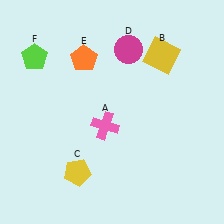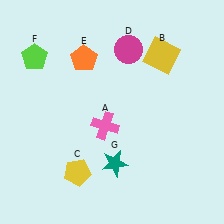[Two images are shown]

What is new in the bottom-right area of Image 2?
A teal star (G) was added in the bottom-right area of Image 2.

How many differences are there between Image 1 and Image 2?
There is 1 difference between the two images.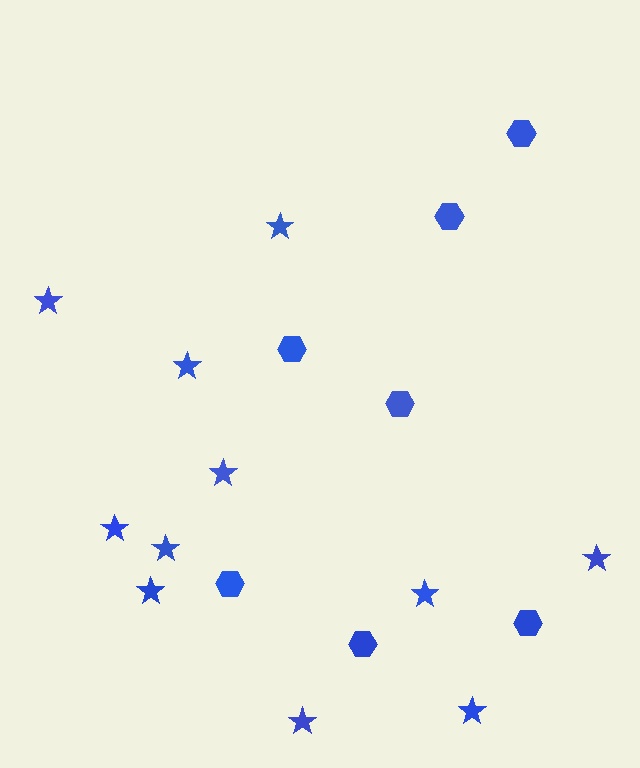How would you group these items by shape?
There are 2 groups: one group of hexagons (7) and one group of stars (11).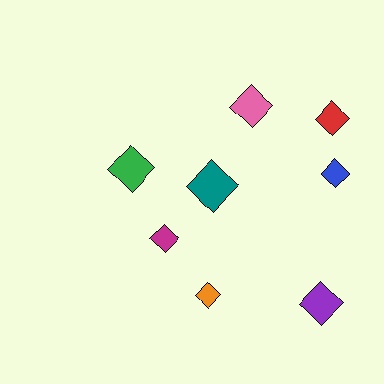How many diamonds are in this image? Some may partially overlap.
There are 8 diamonds.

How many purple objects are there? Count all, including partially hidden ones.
There is 1 purple object.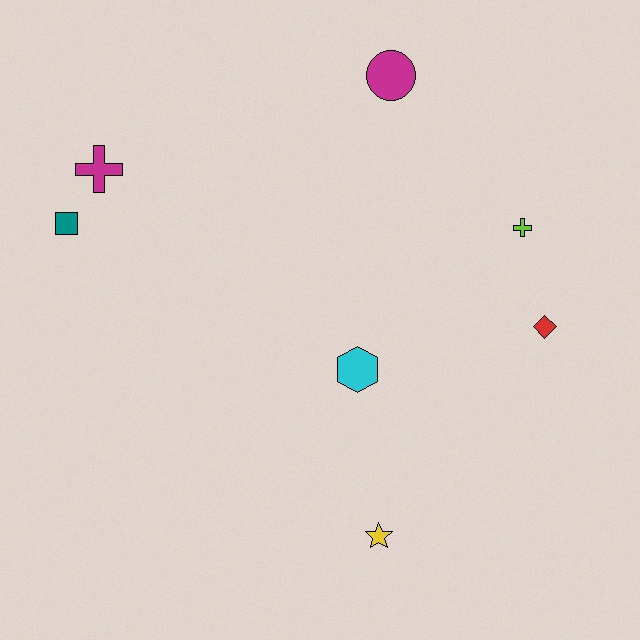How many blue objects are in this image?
There are no blue objects.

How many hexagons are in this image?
There is 1 hexagon.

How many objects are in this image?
There are 7 objects.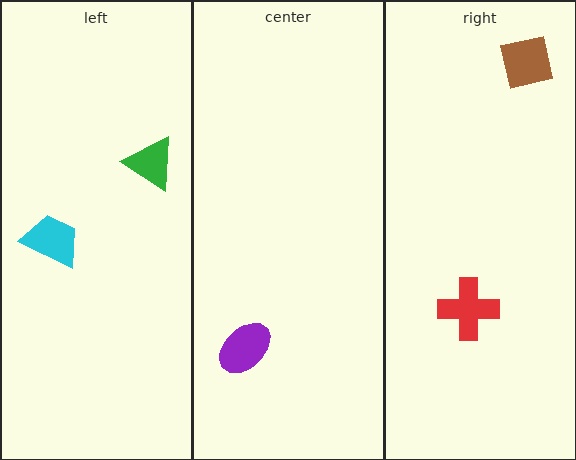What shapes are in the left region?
The green triangle, the cyan trapezoid.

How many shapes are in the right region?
2.